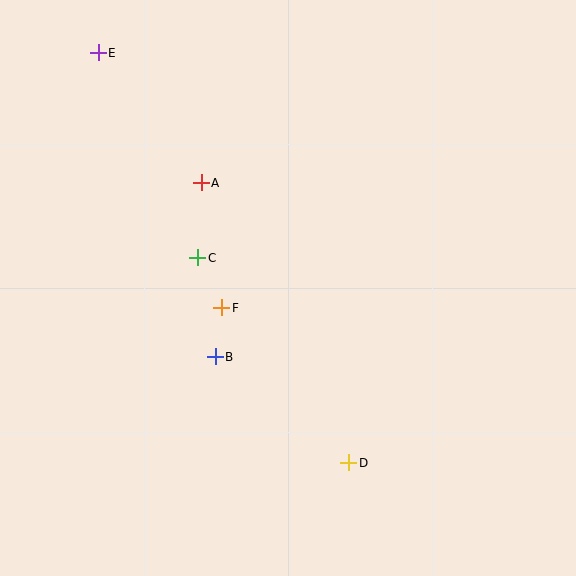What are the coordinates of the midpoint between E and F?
The midpoint between E and F is at (160, 180).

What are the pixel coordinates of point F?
Point F is at (222, 308).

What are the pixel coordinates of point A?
Point A is at (201, 183).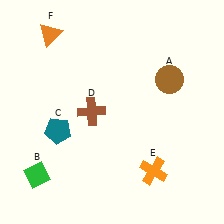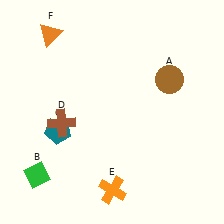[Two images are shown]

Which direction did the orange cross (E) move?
The orange cross (E) moved left.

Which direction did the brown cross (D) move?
The brown cross (D) moved left.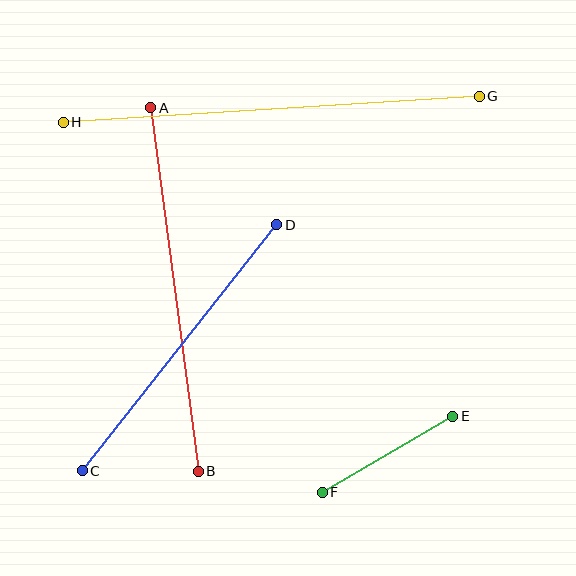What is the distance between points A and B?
The distance is approximately 367 pixels.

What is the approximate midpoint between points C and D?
The midpoint is at approximately (180, 348) pixels.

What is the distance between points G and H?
The distance is approximately 417 pixels.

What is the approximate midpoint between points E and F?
The midpoint is at approximately (388, 454) pixels.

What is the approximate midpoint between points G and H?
The midpoint is at approximately (271, 109) pixels.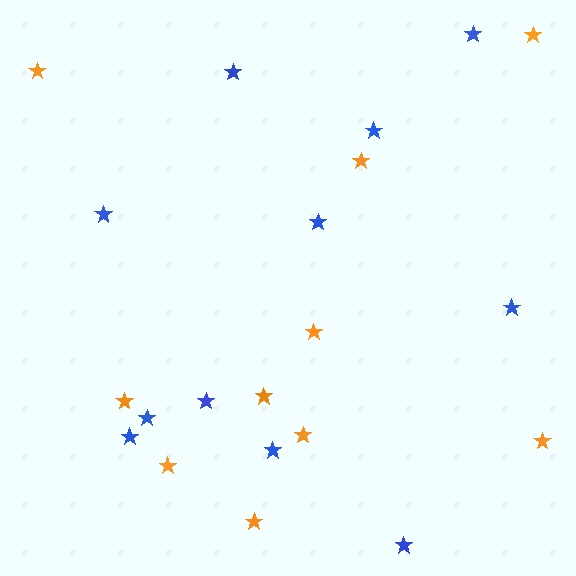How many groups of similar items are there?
There are 2 groups: one group of blue stars (11) and one group of orange stars (10).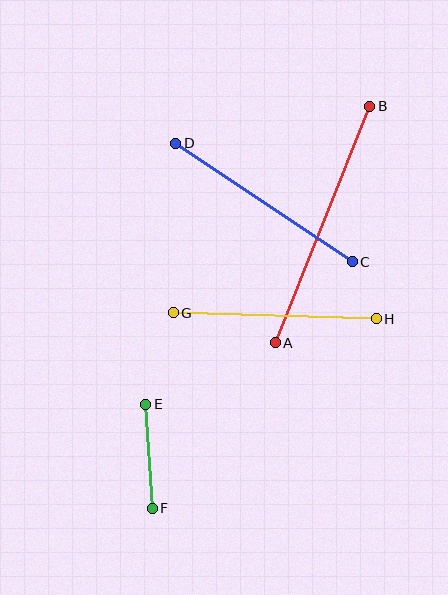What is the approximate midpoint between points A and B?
The midpoint is at approximately (323, 225) pixels.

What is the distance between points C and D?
The distance is approximately 212 pixels.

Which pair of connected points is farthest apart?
Points A and B are farthest apart.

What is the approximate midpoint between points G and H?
The midpoint is at approximately (275, 316) pixels.